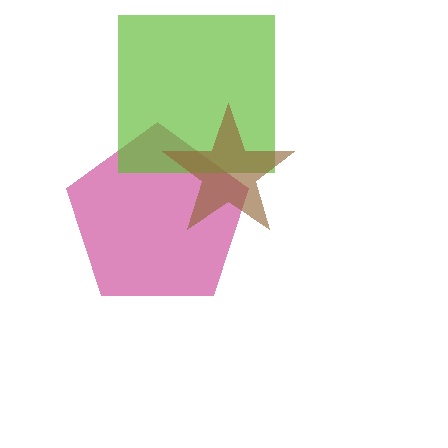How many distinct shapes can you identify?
There are 3 distinct shapes: a magenta pentagon, a lime square, a brown star.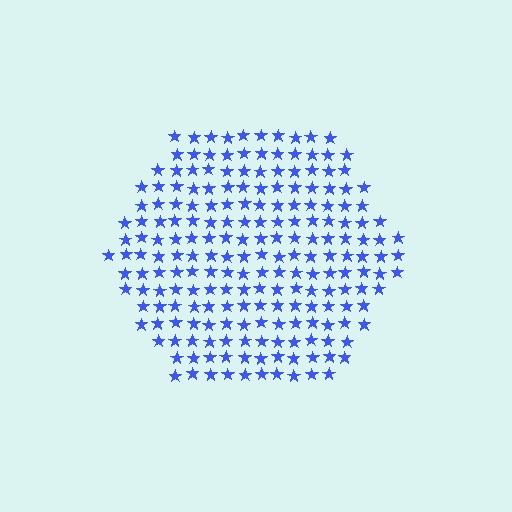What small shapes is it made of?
It is made of small stars.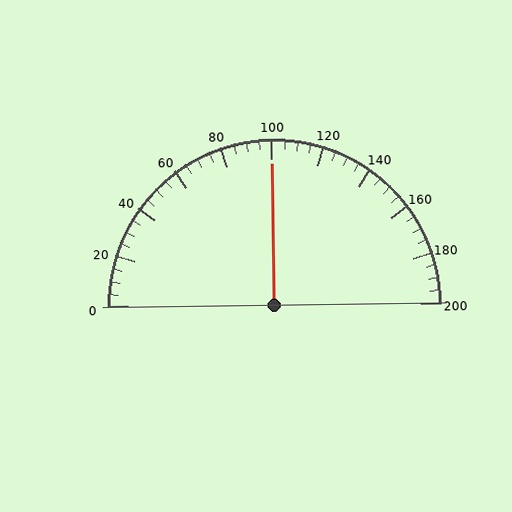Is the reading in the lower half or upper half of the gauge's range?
The reading is in the upper half of the range (0 to 200).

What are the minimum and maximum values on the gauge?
The gauge ranges from 0 to 200.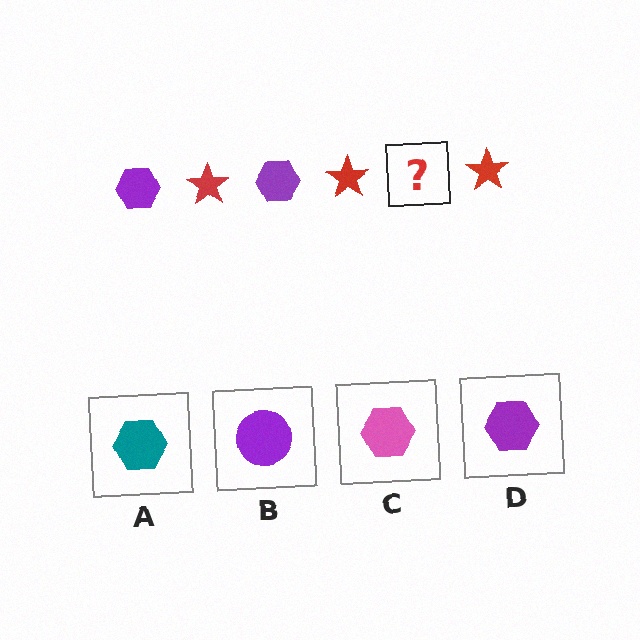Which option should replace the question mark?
Option D.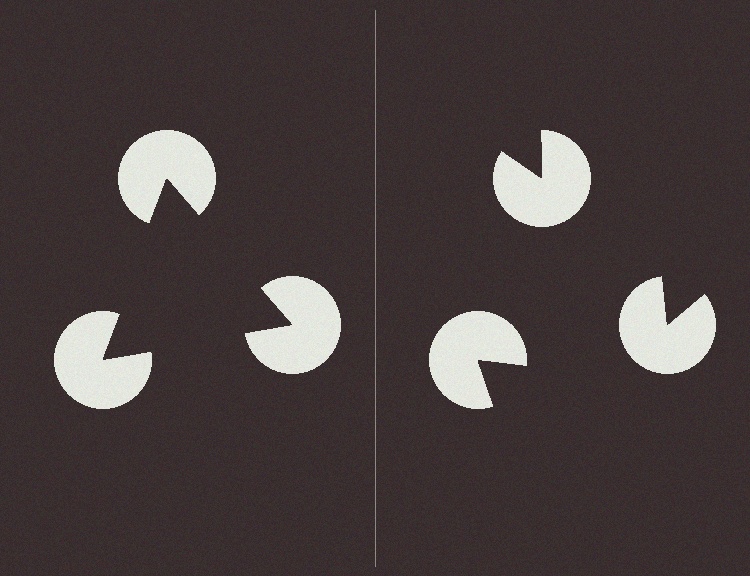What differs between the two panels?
The pac-man discs are positioned identically on both sides; only the wedge orientations differ. On the left they align to a triangle; on the right they are misaligned.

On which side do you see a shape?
An illusory triangle appears on the left side. On the right side the wedge cuts are rotated, so no coherent shape forms.